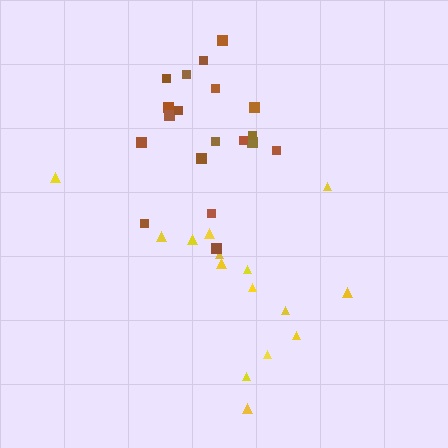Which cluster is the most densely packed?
Brown.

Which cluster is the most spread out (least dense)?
Yellow.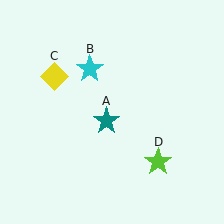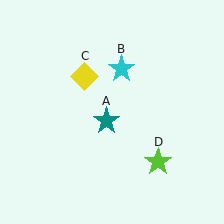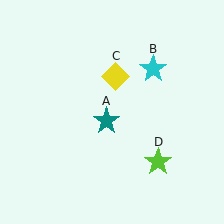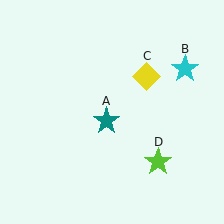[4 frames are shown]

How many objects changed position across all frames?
2 objects changed position: cyan star (object B), yellow diamond (object C).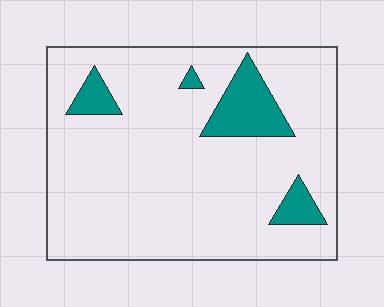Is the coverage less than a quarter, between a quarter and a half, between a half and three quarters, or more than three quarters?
Less than a quarter.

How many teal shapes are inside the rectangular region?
4.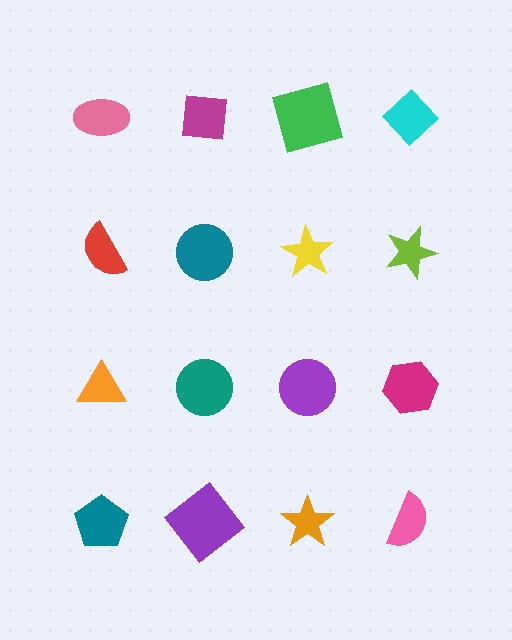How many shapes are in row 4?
4 shapes.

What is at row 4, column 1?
A teal pentagon.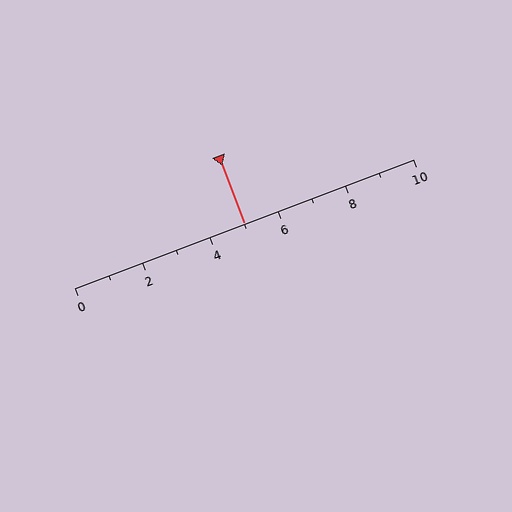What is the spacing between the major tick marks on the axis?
The major ticks are spaced 2 apart.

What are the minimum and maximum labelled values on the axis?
The axis runs from 0 to 10.